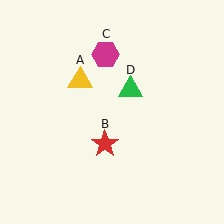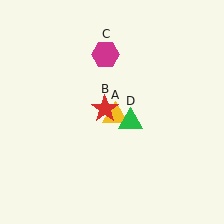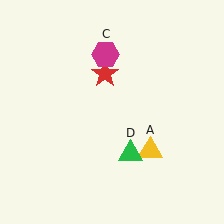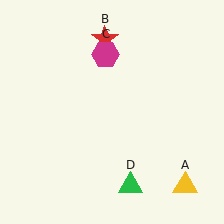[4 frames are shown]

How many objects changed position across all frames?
3 objects changed position: yellow triangle (object A), red star (object B), green triangle (object D).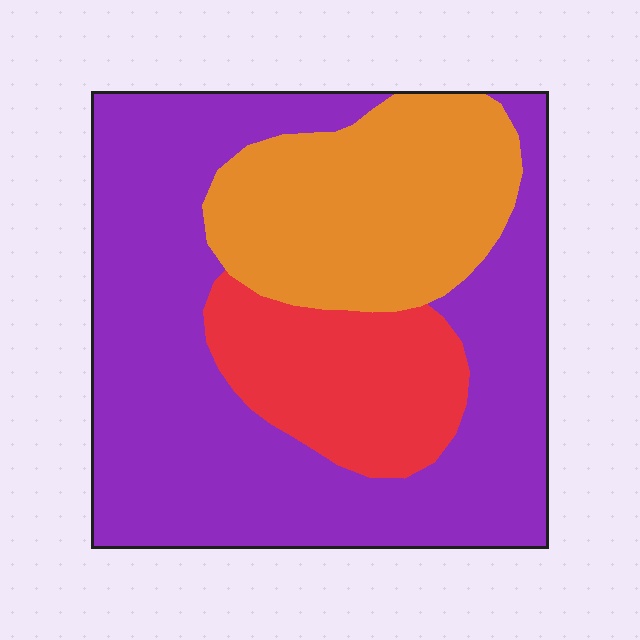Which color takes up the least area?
Red, at roughly 15%.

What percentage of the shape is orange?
Orange takes up about one quarter (1/4) of the shape.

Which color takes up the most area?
Purple, at roughly 60%.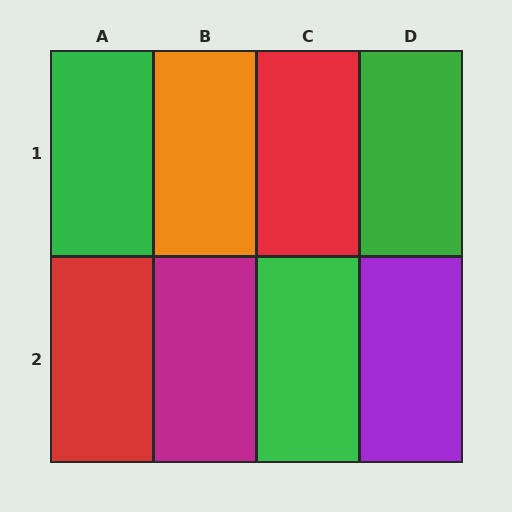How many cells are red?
2 cells are red.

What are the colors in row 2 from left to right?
Red, magenta, green, purple.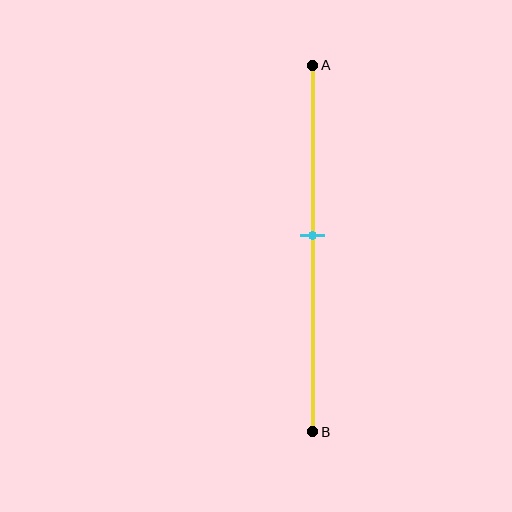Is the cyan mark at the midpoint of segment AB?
No, the mark is at about 45% from A, not at the 50% midpoint.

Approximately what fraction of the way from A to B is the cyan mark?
The cyan mark is approximately 45% of the way from A to B.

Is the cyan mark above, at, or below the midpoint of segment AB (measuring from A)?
The cyan mark is above the midpoint of segment AB.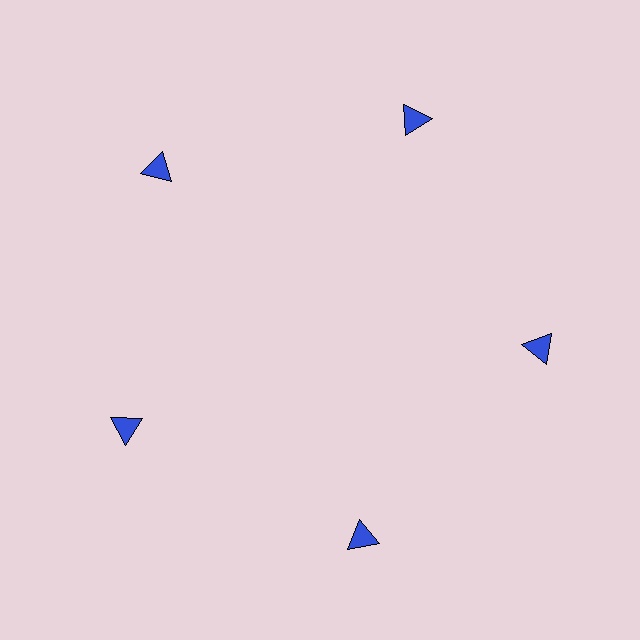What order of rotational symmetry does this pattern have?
This pattern has 5-fold rotational symmetry.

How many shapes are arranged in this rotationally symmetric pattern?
There are 5 shapes, arranged in 5 groups of 1.